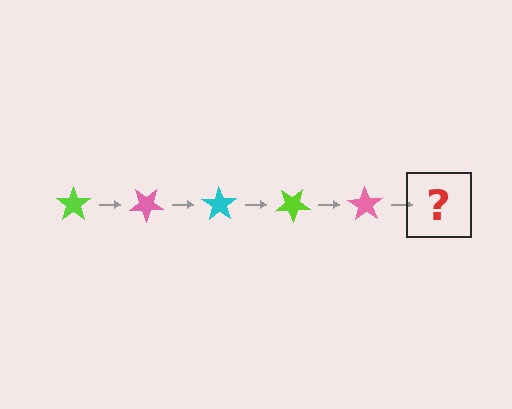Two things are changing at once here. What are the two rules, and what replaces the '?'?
The two rules are that it rotates 35 degrees each step and the color cycles through lime, pink, and cyan. The '?' should be a cyan star, rotated 175 degrees from the start.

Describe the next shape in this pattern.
It should be a cyan star, rotated 175 degrees from the start.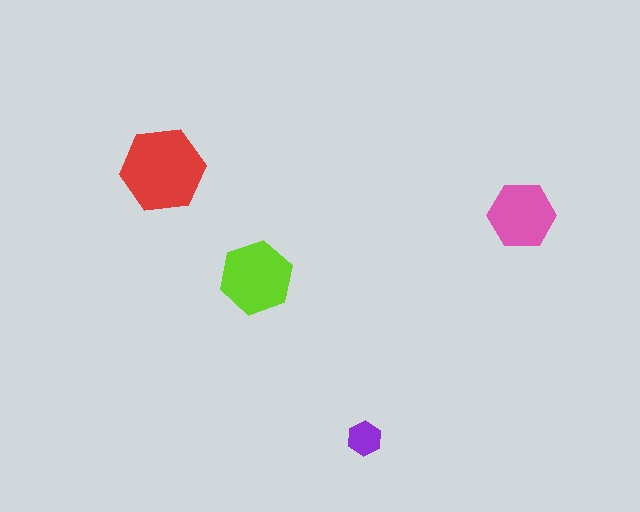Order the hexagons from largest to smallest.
the red one, the lime one, the pink one, the purple one.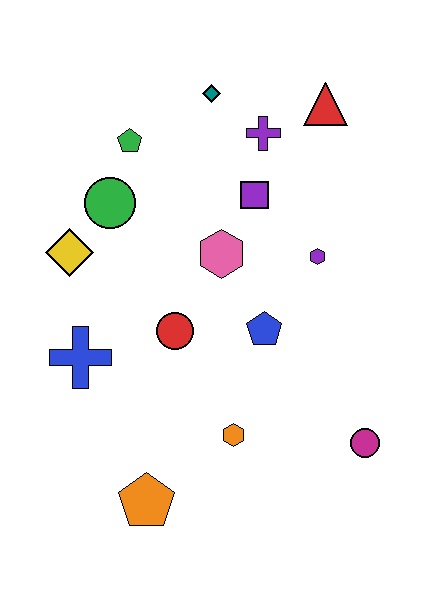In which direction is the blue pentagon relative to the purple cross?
The blue pentagon is below the purple cross.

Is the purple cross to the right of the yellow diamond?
Yes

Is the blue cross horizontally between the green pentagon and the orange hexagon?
No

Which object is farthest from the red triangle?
The orange pentagon is farthest from the red triangle.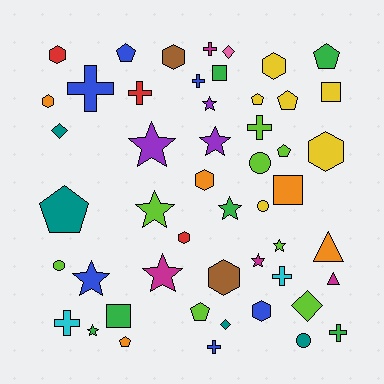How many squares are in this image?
There are 4 squares.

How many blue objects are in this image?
There are 6 blue objects.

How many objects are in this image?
There are 50 objects.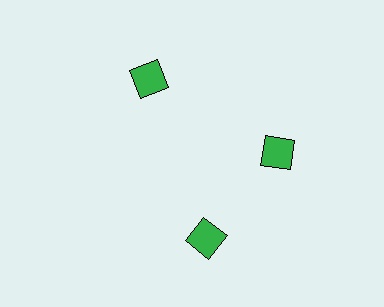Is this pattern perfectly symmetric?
No. The 3 green squares are arranged in a ring, but one element near the 7 o'clock position is rotated out of alignment along the ring, breaking the 3-fold rotational symmetry.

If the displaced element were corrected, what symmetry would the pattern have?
It would have 3-fold rotational symmetry — the pattern would map onto itself every 120 degrees.